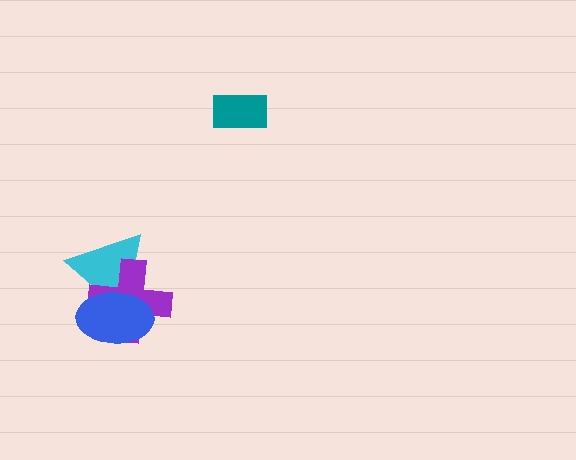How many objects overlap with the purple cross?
2 objects overlap with the purple cross.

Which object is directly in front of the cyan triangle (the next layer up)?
The purple cross is directly in front of the cyan triangle.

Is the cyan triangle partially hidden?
Yes, it is partially covered by another shape.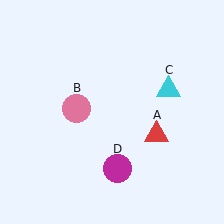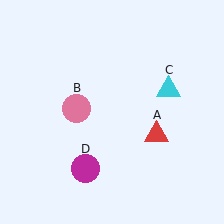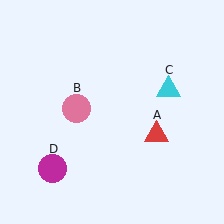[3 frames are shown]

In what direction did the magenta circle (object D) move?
The magenta circle (object D) moved left.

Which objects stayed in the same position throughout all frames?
Red triangle (object A) and pink circle (object B) and cyan triangle (object C) remained stationary.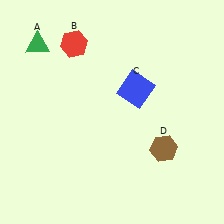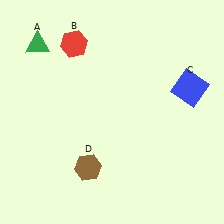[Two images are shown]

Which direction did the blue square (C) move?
The blue square (C) moved right.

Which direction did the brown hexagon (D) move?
The brown hexagon (D) moved left.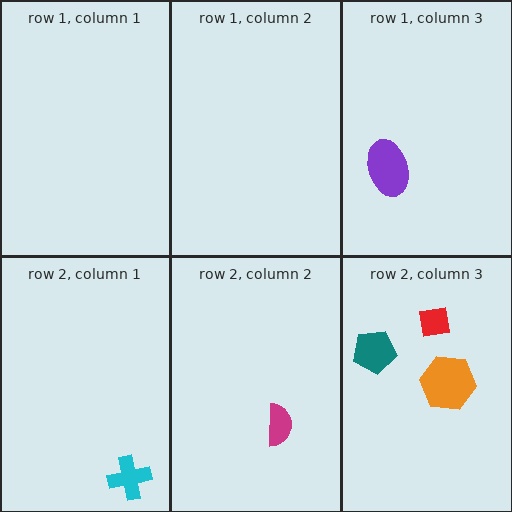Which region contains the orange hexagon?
The row 2, column 3 region.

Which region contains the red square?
The row 2, column 3 region.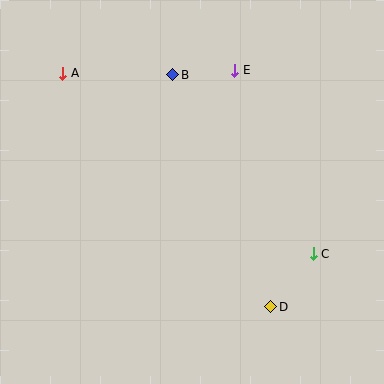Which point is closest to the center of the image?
Point B at (173, 75) is closest to the center.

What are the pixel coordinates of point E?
Point E is at (235, 70).